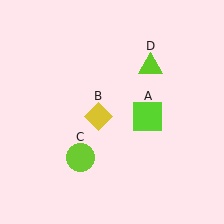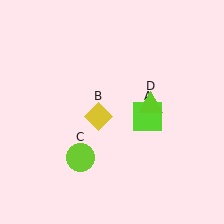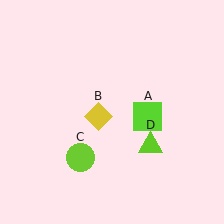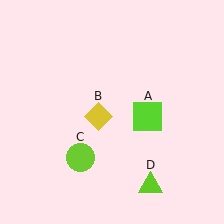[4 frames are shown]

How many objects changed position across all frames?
1 object changed position: lime triangle (object D).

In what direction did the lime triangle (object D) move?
The lime triangle (object D) moved down.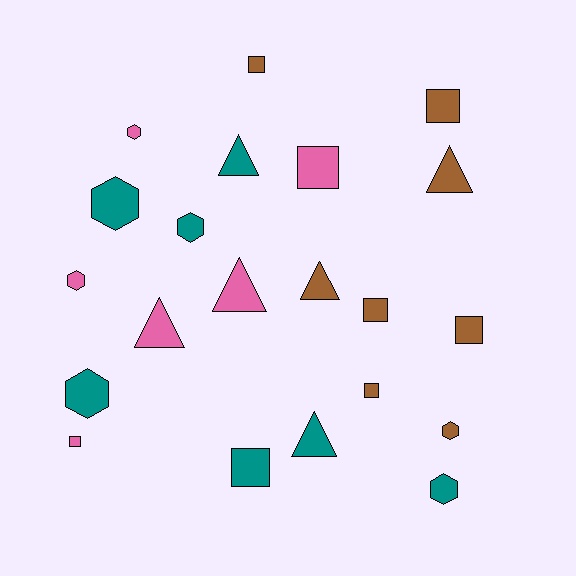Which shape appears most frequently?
Square, with 8 objects.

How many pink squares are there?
There are 2 pink squares.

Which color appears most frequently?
Brown, with 8 objects.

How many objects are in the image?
There are 21 objects.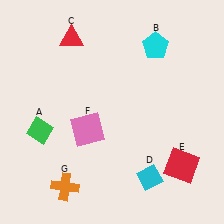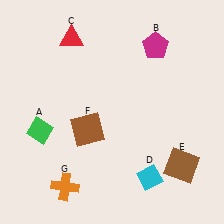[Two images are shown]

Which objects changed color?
B changed from cyan to magenta. E changed from red to brown. F changed from pink to brown.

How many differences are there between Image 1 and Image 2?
There are 3 differences between the two images.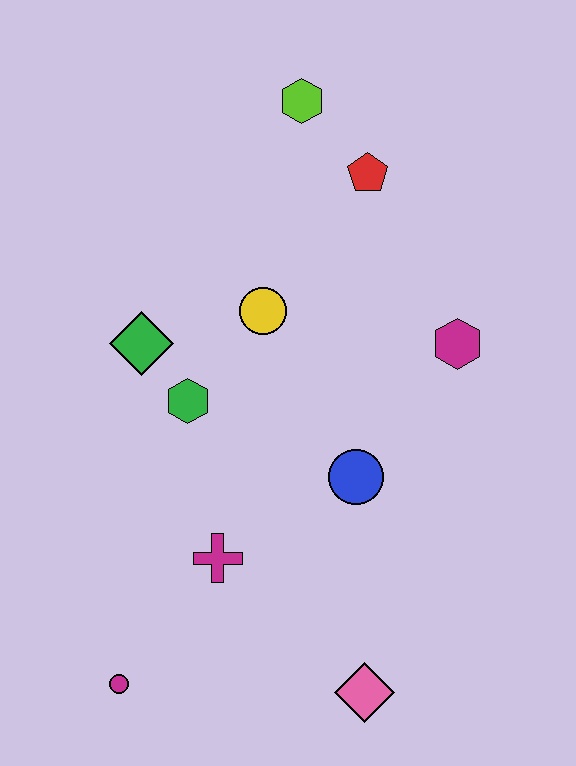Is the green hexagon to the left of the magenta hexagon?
Yes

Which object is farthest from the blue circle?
The lime hexagon is farthest from the blue circle.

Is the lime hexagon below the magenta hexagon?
No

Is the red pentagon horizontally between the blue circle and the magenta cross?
No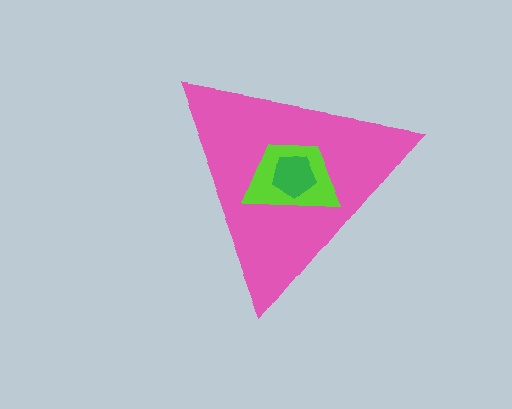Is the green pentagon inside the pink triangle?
Yes.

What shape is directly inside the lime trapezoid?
The green pentagon.